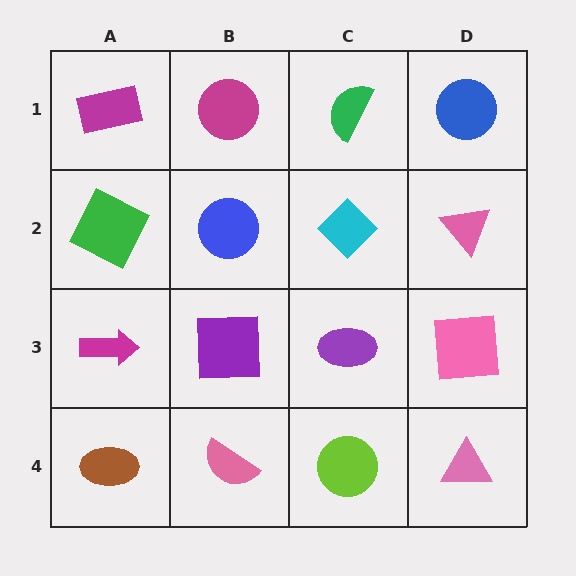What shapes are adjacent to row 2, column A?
A magenta rectangle (row 1, column A), a magenta arrow (row 3, column A), a blue circle (row 2, column B).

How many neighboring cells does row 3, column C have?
4.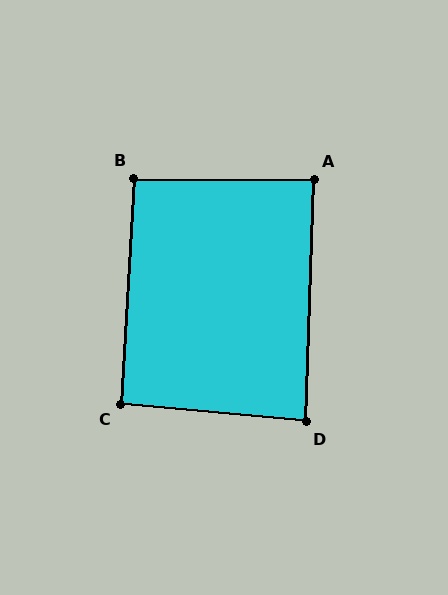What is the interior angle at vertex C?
Approximately 92 degrees (approximately right).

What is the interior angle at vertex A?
Approximately 88 degrees (approximately right).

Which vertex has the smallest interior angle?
D, at approximately 87 degrees.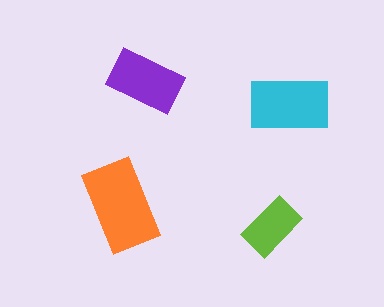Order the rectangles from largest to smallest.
the orange one, the cyan one, the purple one, the lime one.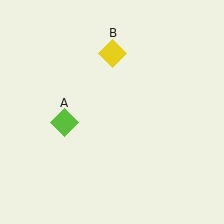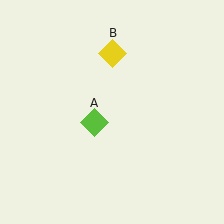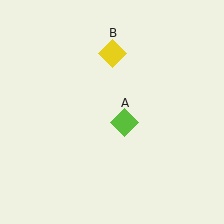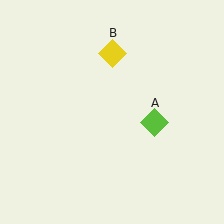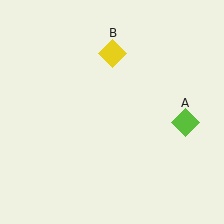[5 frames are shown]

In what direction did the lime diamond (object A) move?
The lime diamond (object A) moved right.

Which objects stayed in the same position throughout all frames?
Yellow diamond (object B) remained stationary.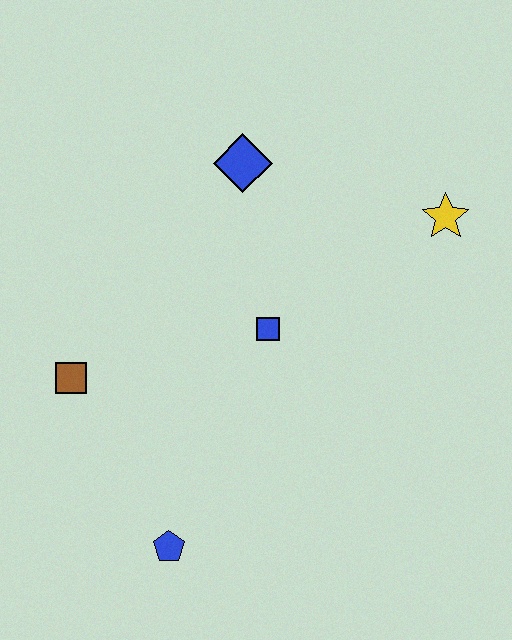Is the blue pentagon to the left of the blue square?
Yes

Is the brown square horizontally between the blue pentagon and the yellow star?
No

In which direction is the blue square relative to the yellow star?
The blue square is to the left of the yellow star.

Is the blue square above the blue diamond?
No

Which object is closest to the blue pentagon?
The brown square is closest to the blue pentagon.